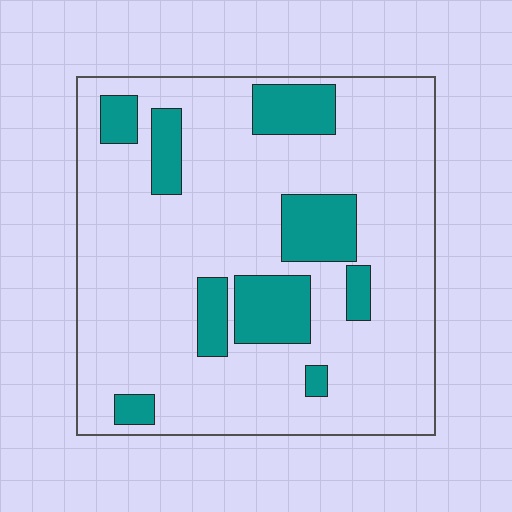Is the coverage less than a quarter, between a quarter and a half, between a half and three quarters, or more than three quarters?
Less than a quarter.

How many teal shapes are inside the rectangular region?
9.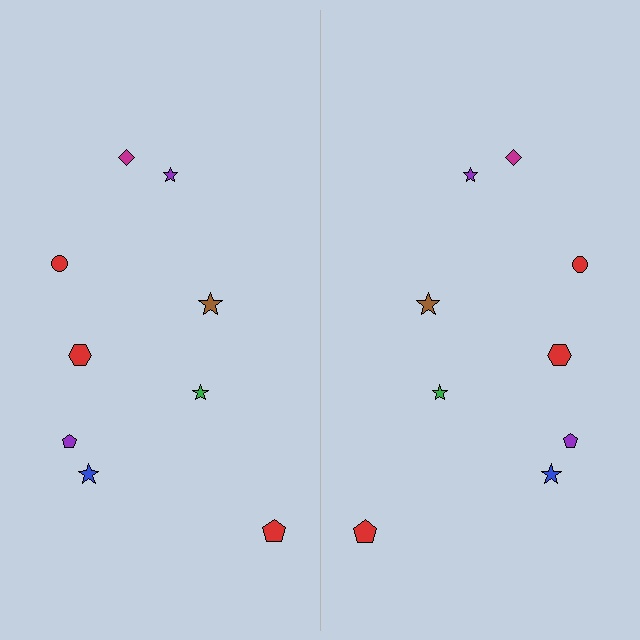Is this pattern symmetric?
Yes, this pattern has bilateral (reflection) symmetry.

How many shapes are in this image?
There are 18 shapes in this image.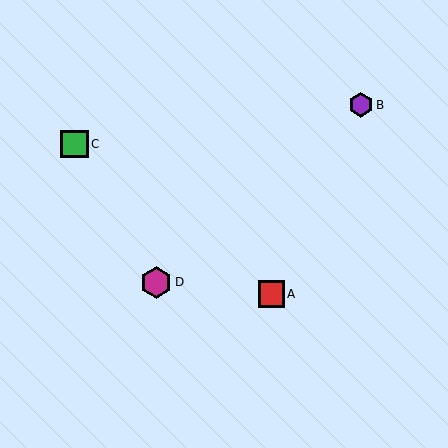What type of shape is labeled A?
Shape A is a red square.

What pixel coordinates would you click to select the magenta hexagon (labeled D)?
Click at (156, 282) to select the magenta hexagon D.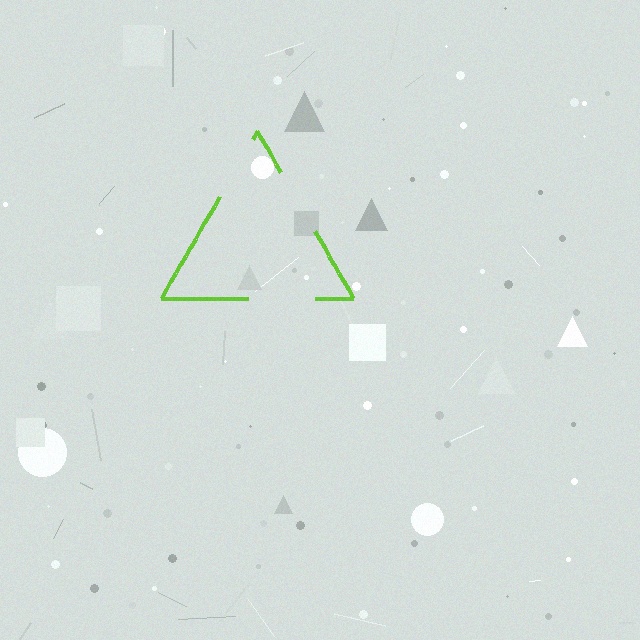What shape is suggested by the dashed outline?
The dashed outline suggests a triangle.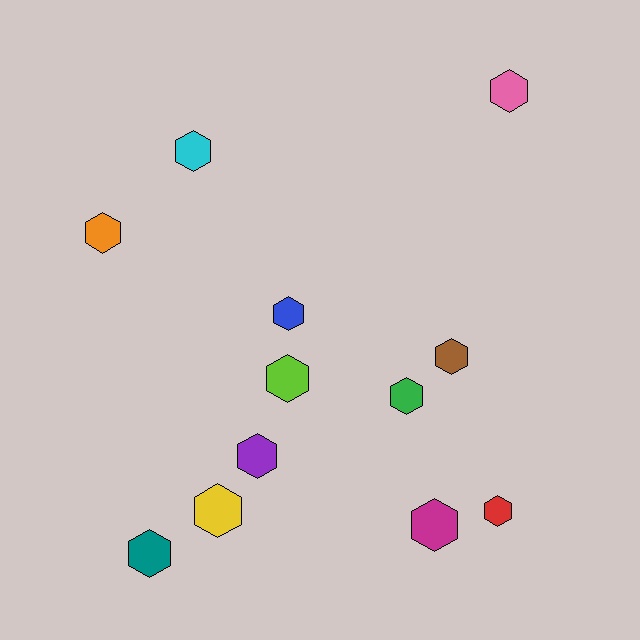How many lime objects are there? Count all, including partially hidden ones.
There is 1 lime object.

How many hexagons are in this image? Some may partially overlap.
There are 12 hexagons.